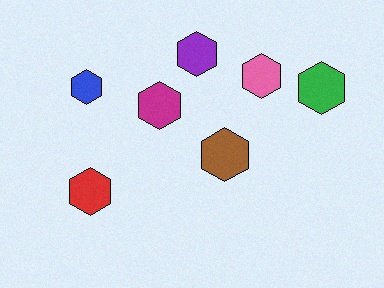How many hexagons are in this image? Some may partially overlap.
There are 7 hexagons.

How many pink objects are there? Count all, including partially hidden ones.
There is 1 pink object.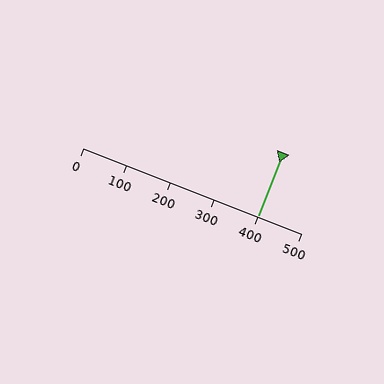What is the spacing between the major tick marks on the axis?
The major ticks are spaced 100 apart.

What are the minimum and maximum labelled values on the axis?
The axis runs from 0 to 500.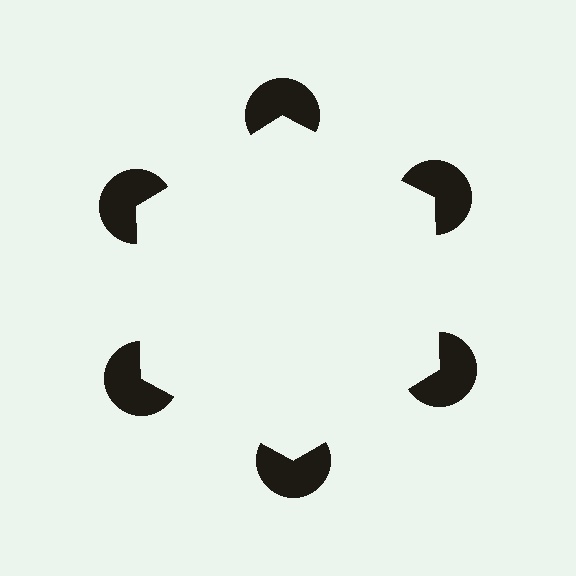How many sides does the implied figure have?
6 sides.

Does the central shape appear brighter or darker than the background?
It typically appears slightly brighter than the background, even though no actual brightness change is drawn.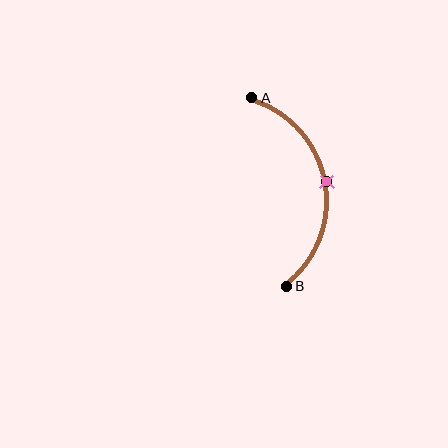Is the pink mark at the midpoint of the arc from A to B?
Yes. The pink mark lies on the arc at equal arc-length from both A and B — it is the arc midpoint.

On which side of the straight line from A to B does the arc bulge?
The arc bulges to the right of the straight line connecting A and B.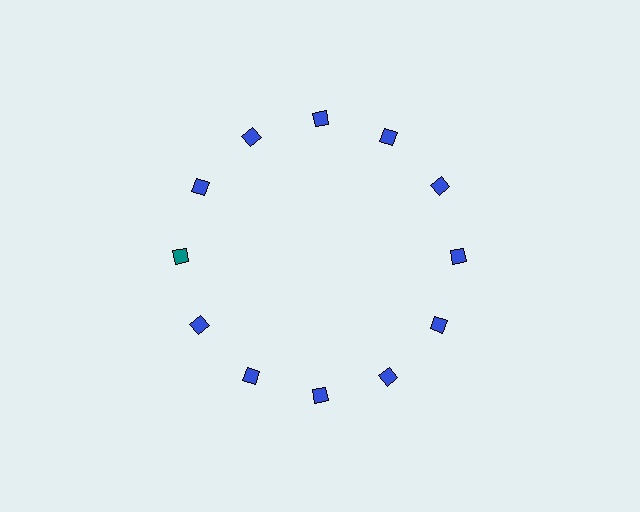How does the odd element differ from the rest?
It has a different color: teal instead of blue.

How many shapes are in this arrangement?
There are 12 shapes arranged in a ring pattern.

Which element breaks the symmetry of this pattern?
The teal diamond at roughly the 9 o'clock position breaks the symmetry. All other shapes are blue diamonds.